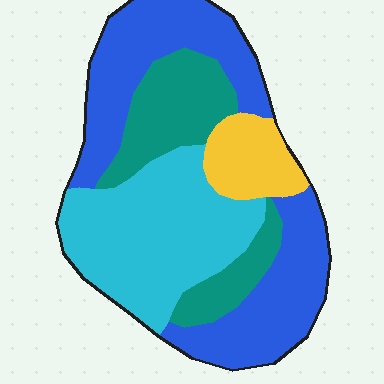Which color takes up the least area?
Yellow, at roughly 10%.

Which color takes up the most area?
Blue, at roughly 40%.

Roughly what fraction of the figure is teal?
Teal takes up between a sixth and a third of the figure.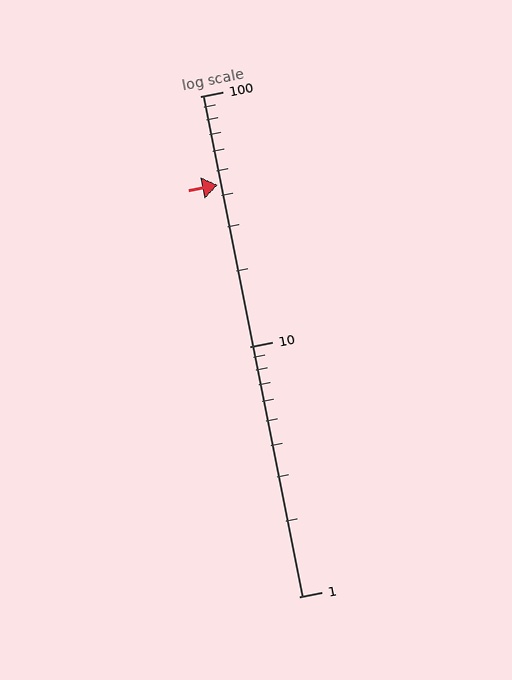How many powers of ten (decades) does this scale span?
The scale spans 2 decades, from 1 to 100.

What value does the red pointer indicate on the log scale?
The pointer indicates approximately 44.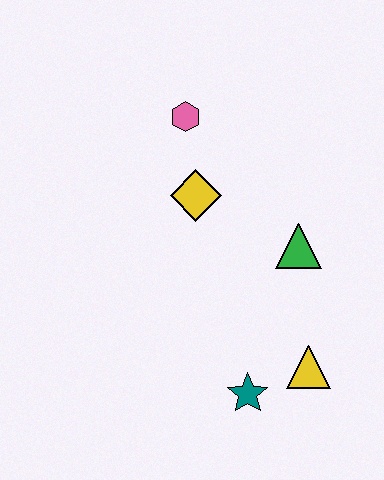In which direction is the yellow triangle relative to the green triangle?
The yellow triangle is below the green triangle.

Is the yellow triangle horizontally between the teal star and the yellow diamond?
No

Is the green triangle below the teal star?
No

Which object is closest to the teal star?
The yellow triangle is closest to the teal star.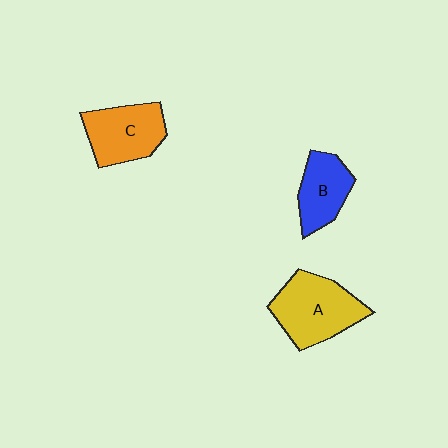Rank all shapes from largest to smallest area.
From largest to smallest: A (yellow), C (orange), B (blue).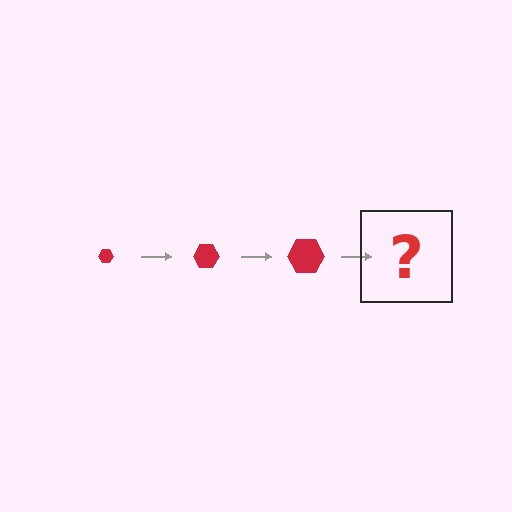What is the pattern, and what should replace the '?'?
The pattern is that the hexagon gets progressively larger each step. The '?' should be a red hexagon, larger than the previous one.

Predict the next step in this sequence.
The next step is a red hexagon, larger than the previous one.